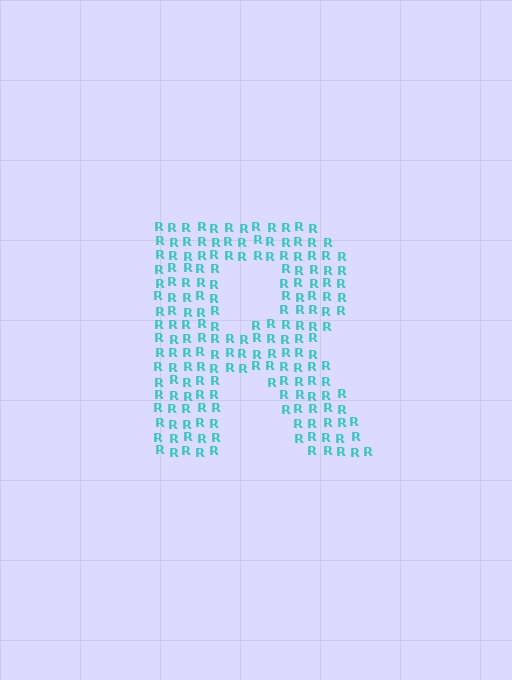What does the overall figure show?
The overall figure shows the letter R.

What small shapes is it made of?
It is made of small letter R's.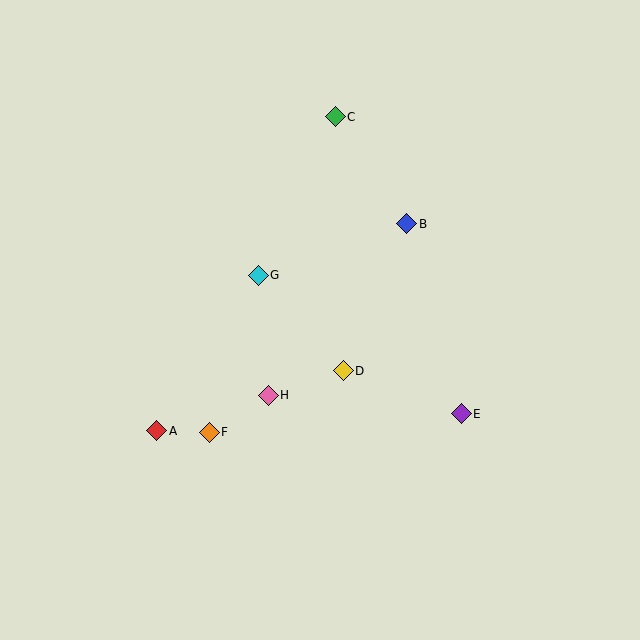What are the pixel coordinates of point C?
Point C is at (335, 117).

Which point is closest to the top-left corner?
Point C is closest to the top-left corner.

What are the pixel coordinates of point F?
Point F is at (209, 432).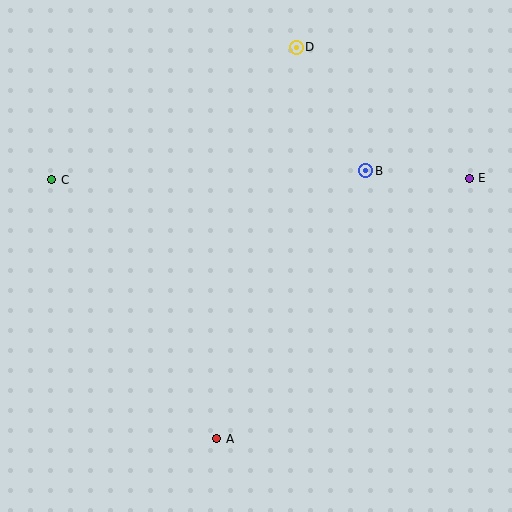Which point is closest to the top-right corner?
Point E is closest to the top-right corner.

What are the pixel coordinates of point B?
Point B is at (366, 171).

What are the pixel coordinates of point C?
Point C is at (52, 180).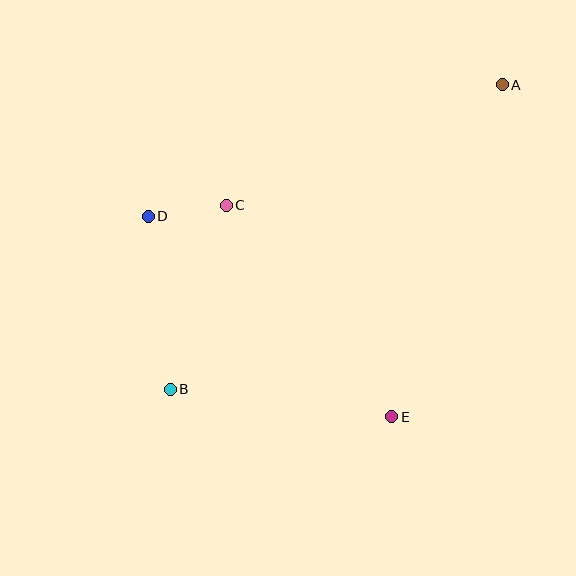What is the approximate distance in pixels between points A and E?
The distance between A and E is approximately 350 pixels.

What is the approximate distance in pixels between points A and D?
The distance between A and D is approximately 378 pixels.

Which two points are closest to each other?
Points C and D are closest to each other.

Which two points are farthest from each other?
Points A and B are farthest from each other.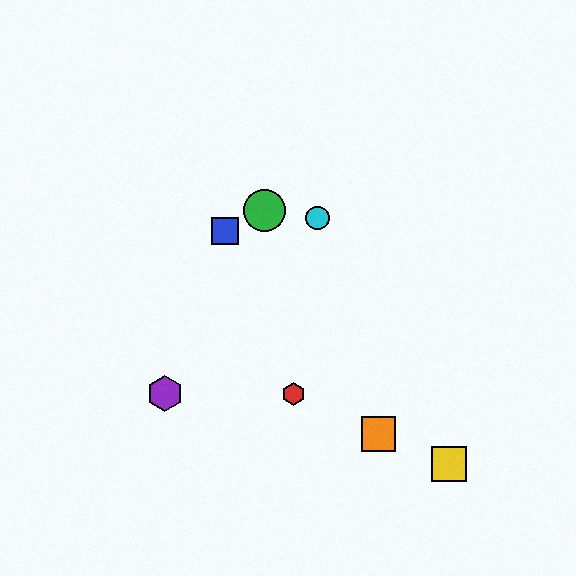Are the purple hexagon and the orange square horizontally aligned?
No, the purple hexagon is at y≈394 and the orange square is at y≈434.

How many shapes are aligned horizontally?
2 shapes (the red hexagon, the purple hexagon) are aligned horizontally.